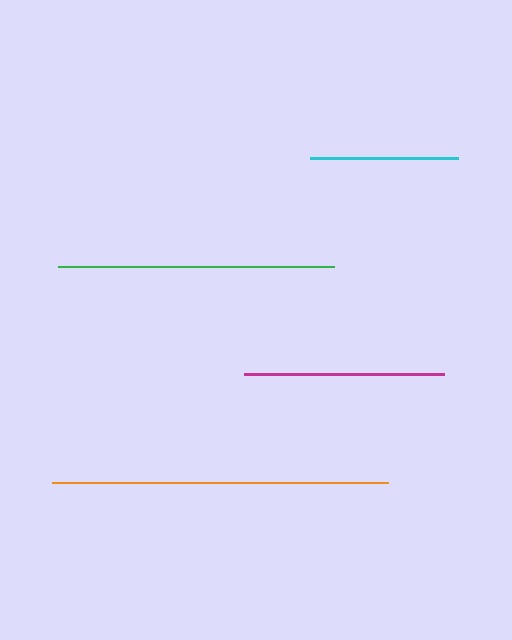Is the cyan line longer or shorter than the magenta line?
The magenta line is longer than the cyan line.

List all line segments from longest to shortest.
From longest to shortest: orange, green, magenta, cyan.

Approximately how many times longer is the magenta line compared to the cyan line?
The magenta line is approximately 1.3 times the length of the cyan line.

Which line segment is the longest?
The orange line is the longest at approximately 336 pixels.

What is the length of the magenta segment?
The magenta segment is approximately 200 pixels long.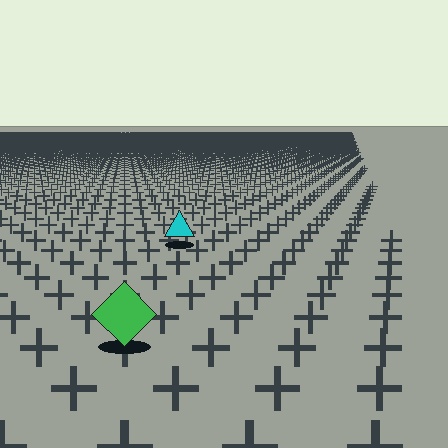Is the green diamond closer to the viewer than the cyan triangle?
Yes. The green diamond is closer — you can tell from the texture gradient: the ground texture is coarser near it.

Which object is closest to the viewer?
The green diamond is closest. The texture marks near it are larger and more spread out.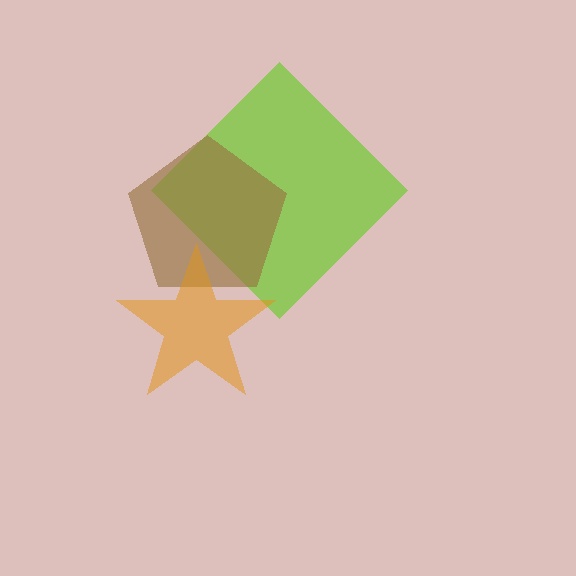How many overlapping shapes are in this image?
There are 3 overlapping shapes in the image.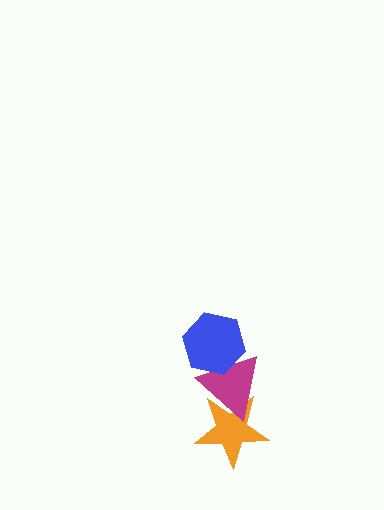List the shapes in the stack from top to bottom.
From top to bottom: the blue hexagon, the magenta triangle, the orange star.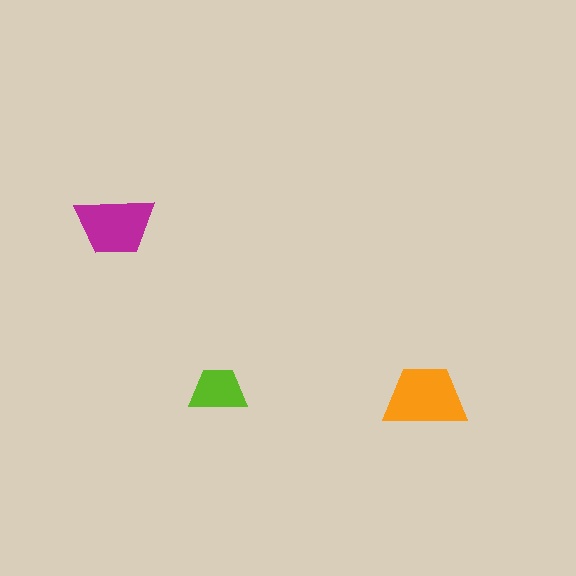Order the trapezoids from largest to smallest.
the orange one, the magenta one, the lime one.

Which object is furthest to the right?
The orange trapezoid is rightmost.